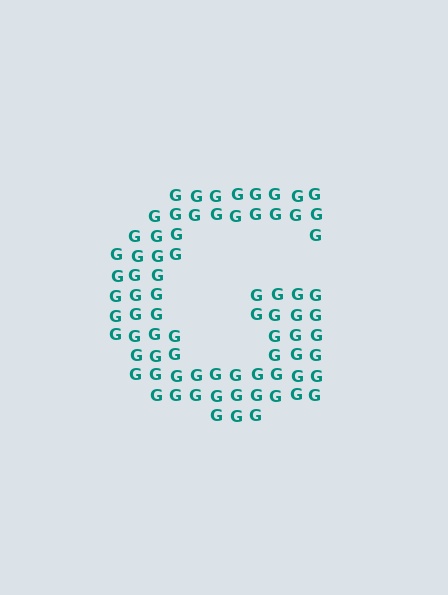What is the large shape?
The large shape is the letter G.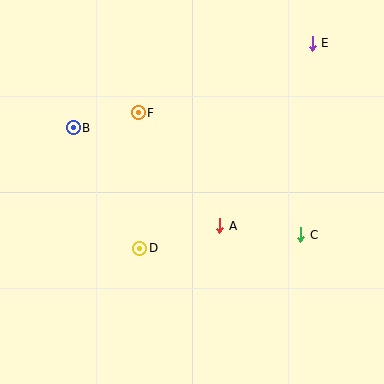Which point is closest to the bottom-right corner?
Point C is closest to the bottom-right corner.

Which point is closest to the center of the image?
Point A at (220, 226) is closest to the center.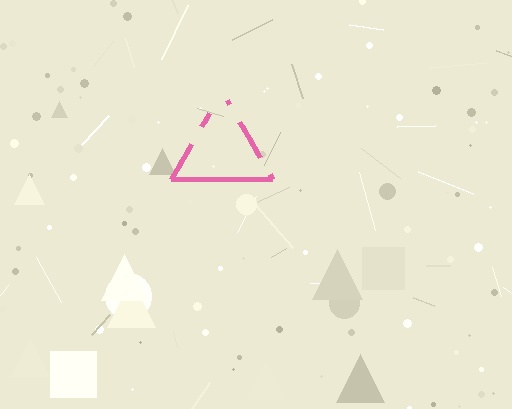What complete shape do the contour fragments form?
The contour fragments form a triangle.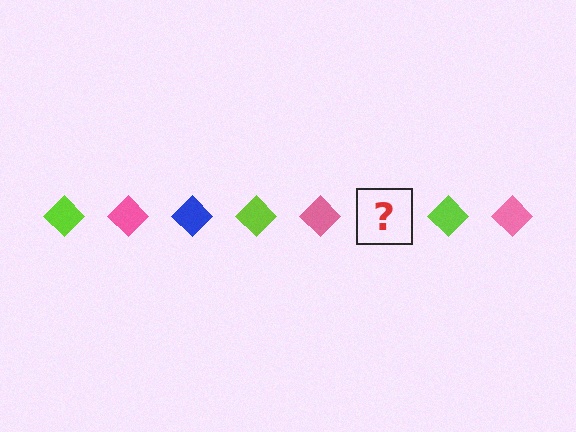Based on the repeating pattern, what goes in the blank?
The blank should be a blue diamond.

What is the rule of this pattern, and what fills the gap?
The rule is that the pattern cycles through lime, pink, blue diamonds. The gap should be filled with a blue diamond.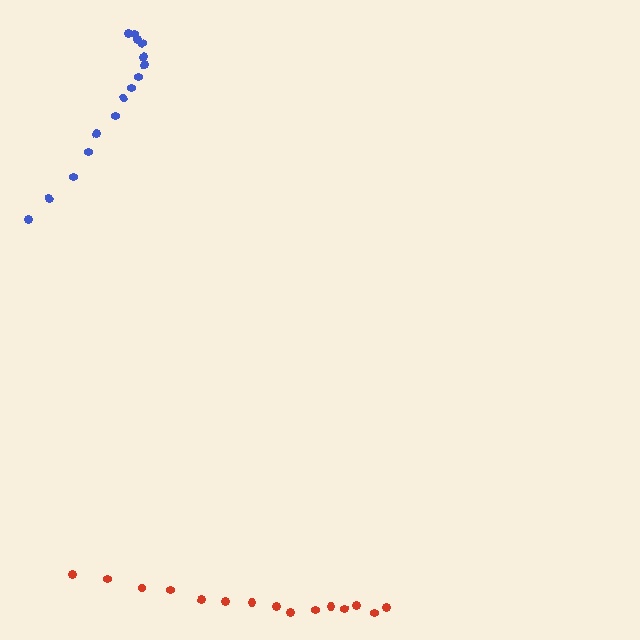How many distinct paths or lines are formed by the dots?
There are 2 distinct paths.